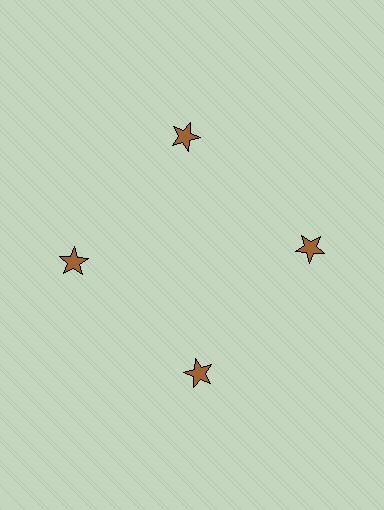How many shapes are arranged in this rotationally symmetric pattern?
There are 4 shapes, arranged in 4 groups of 1.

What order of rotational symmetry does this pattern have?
This pattern has 4-fold rotational symmetry.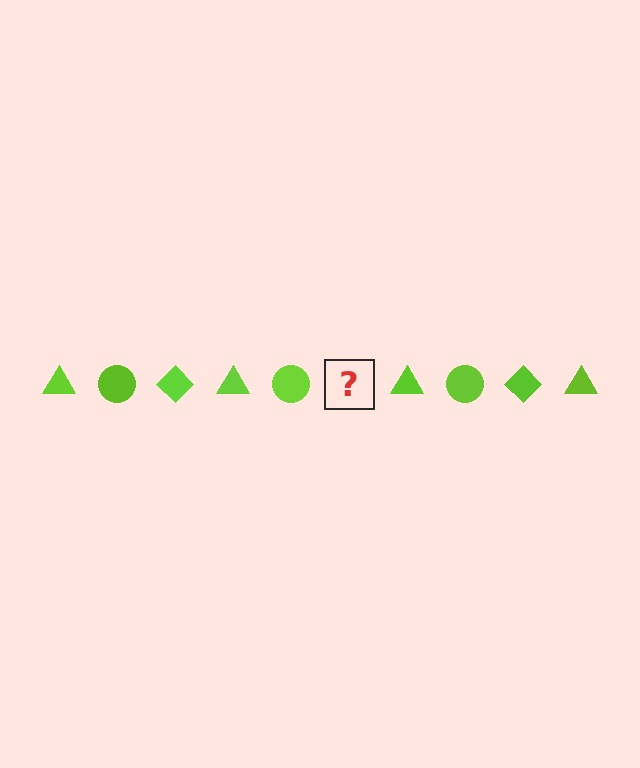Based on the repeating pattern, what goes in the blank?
The blank should be a lime diamond.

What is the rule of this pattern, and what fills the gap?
The rule is that the pattern cycles through triangle, circle, diamond shapes in lime. The gap should be filled with a lime diamond.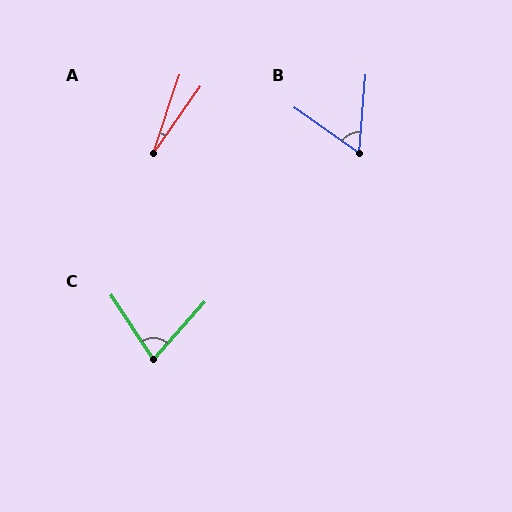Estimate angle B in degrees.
Approximately 59 degrees.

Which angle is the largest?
C, at approximately 75 degrees.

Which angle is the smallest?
A, at approximately 16 degrees.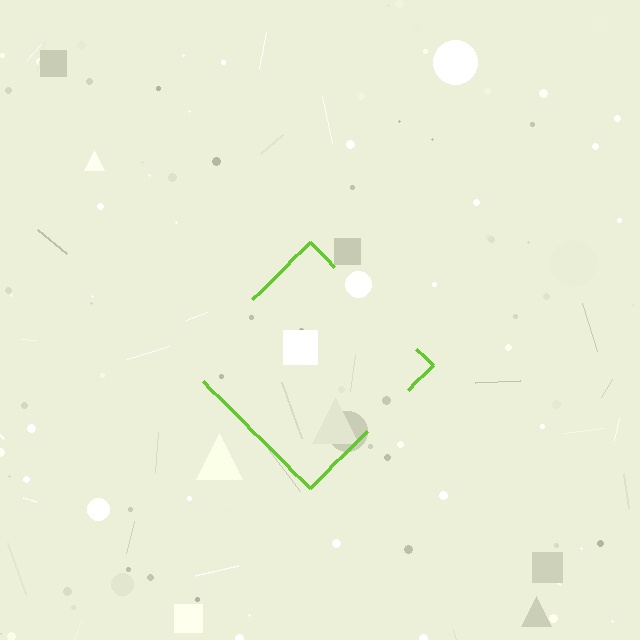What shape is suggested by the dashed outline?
The dashed outline suggests a diamond.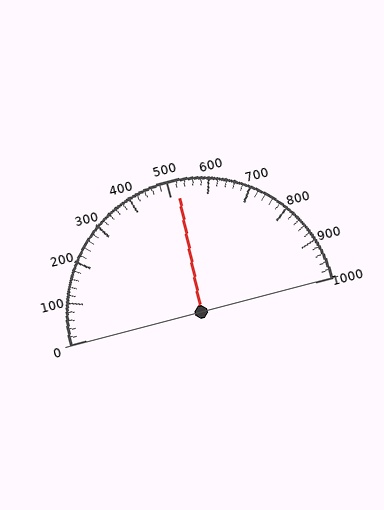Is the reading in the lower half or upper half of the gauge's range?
The reading is in the upper half of the range (0 to 1000).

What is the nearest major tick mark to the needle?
The nearest major tick mark is 500.